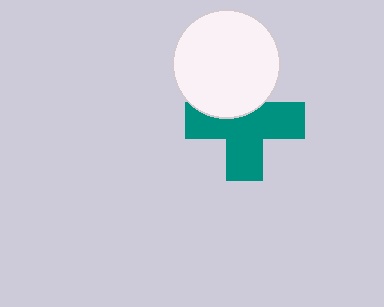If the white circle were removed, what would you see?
You would see the complete teal cross.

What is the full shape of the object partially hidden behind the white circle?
The partially hidden object is a teal cross.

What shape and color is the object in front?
The object in front is a white circle.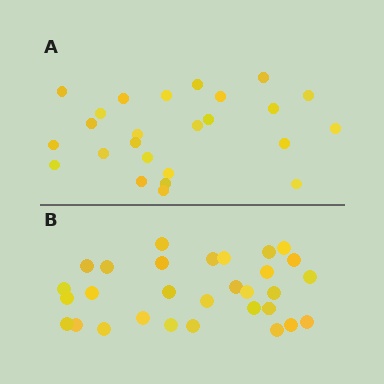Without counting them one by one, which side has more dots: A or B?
Region B (the bottom region) has more dots.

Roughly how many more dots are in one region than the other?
Region B has about 5 more dots than region A.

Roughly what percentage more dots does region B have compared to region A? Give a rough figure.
About 20% more.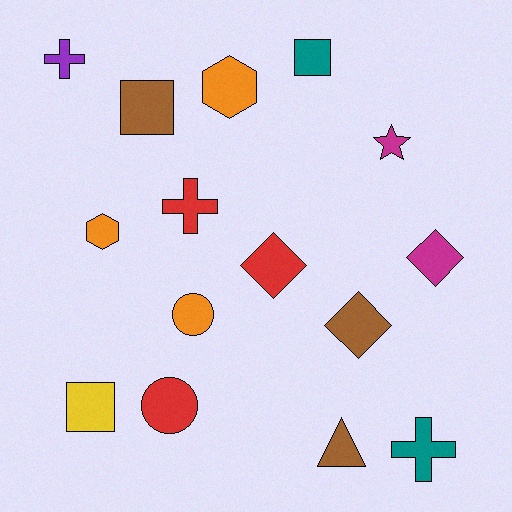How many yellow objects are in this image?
There is 1 yellow object.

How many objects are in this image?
There are 15 objects.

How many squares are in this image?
There are 3 squares.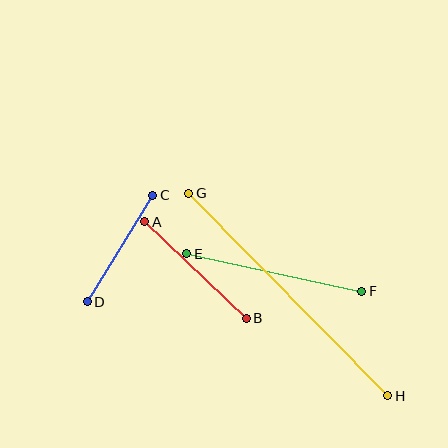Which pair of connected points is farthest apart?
Points G and H are farthest apart.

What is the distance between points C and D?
The distance is approximately 125 pixels.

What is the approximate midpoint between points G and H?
The midpoint is at approximately (288, 294) pixels.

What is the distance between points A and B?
The distance is approximately 140 pixels.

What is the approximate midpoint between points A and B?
The midpoint is at approximately (196, 270) pixels.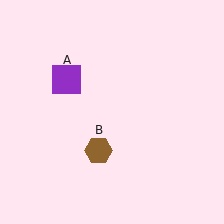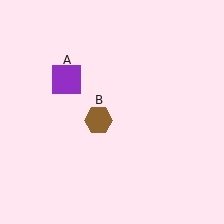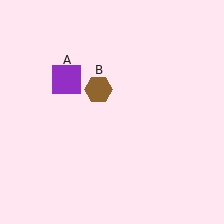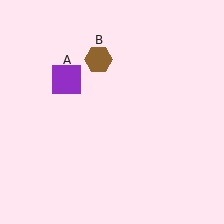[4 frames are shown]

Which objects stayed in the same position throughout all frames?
Purple square (object A) remained stationary.